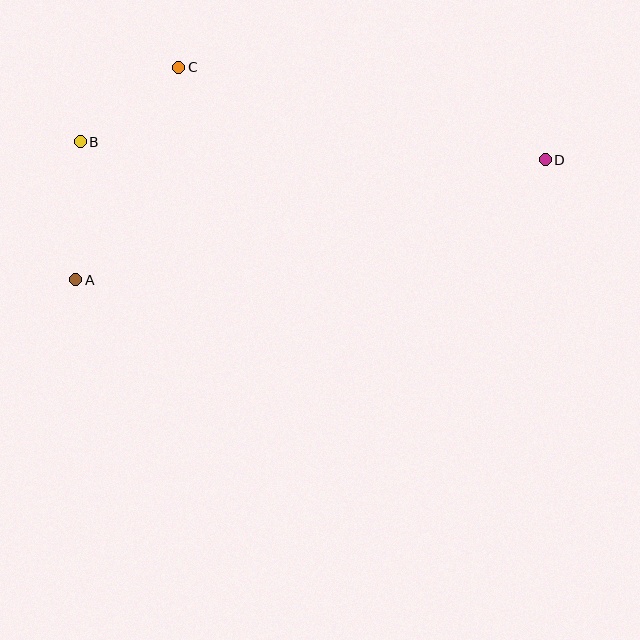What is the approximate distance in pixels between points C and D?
The distance between C and D is approximately 378 pixels.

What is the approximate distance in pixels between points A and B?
The distance between A and B is approximately 138 pixels.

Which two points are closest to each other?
Points B and C are closest to each other.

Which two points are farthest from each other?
Points A and D are farthest from each other.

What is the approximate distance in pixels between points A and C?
The distance between A and C is approximately 236 pixels.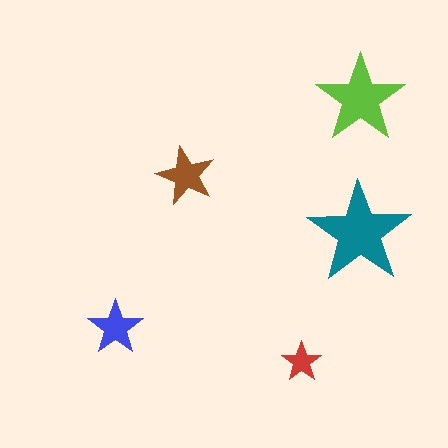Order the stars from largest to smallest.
the teal one, the lime one, the brown one, the blue one, the red one.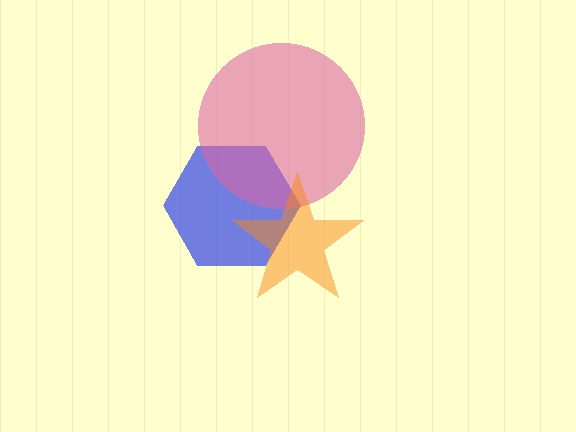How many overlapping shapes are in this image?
There are 3 overlapping shapes in the image.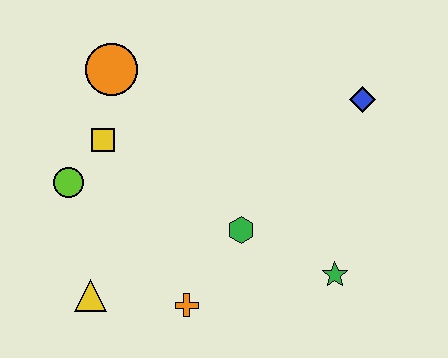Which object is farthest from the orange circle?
The green star is farthest from the orange circle.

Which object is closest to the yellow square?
The lime circle is closest to the yellow square.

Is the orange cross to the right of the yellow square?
Yes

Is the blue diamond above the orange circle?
No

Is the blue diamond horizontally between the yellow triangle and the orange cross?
No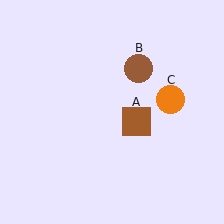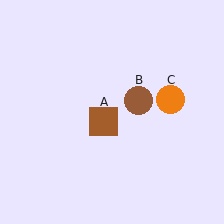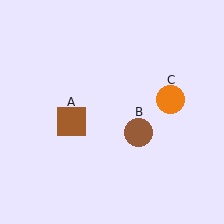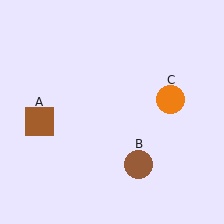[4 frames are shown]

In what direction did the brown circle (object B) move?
The brown circle (object B) moved down.